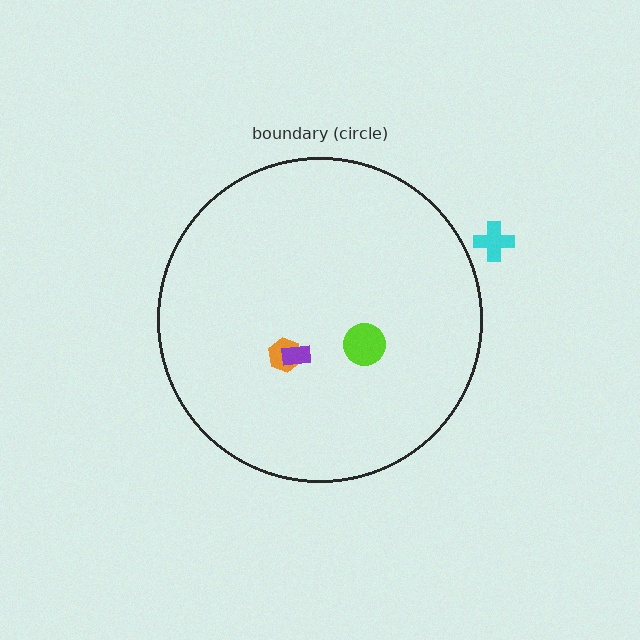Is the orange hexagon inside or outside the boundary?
Inside.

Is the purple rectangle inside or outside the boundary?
Inside.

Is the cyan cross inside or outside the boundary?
Outside.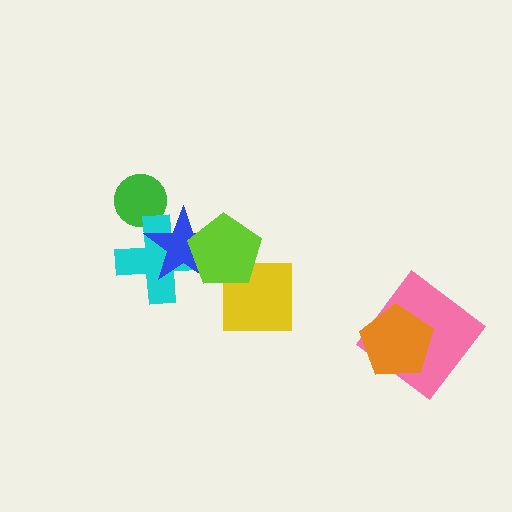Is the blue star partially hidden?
Yes, it is partially covered by another shape.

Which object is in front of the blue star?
The lime pentagon is in front of the blue star.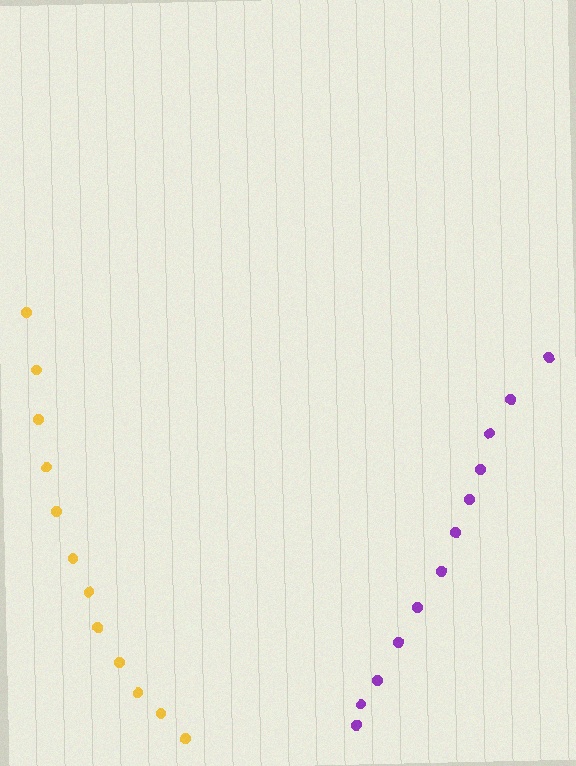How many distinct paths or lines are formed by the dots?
There are 2 distinct paths.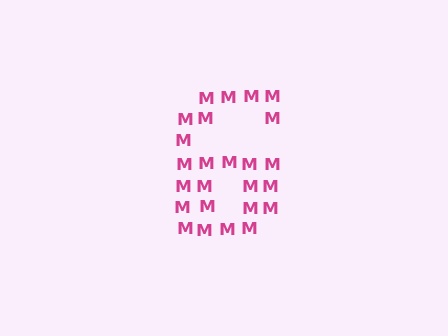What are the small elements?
The small elements are letter M's.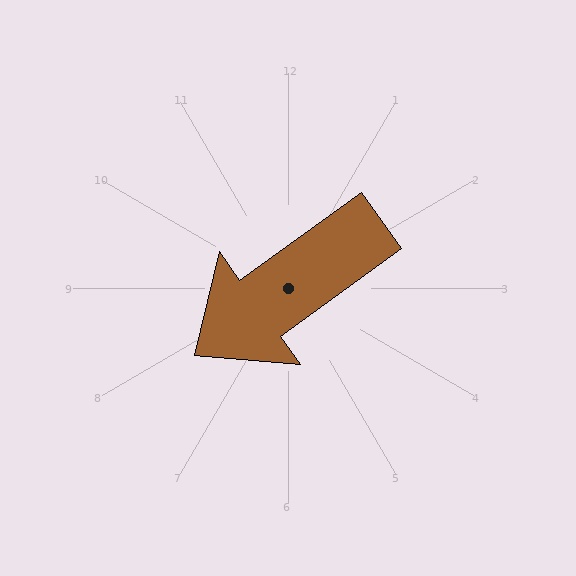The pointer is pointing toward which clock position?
Roughly 8 o'clock.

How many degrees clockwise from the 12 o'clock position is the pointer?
Approximately 234 degrees.